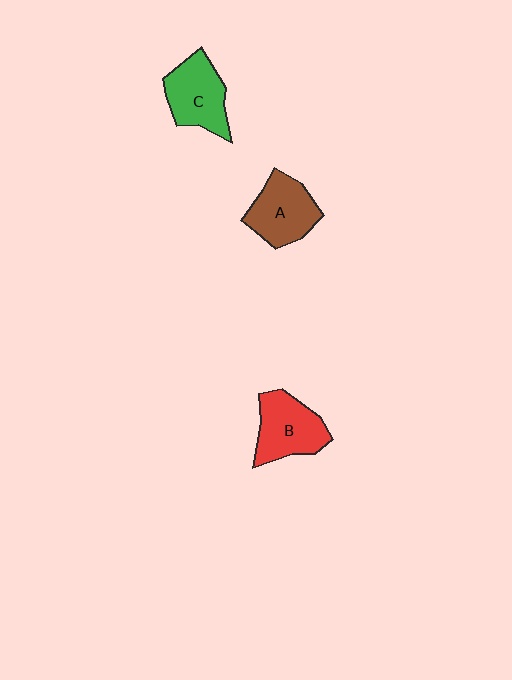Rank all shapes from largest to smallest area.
From largest to smallest: B (red), C (green), A (brown).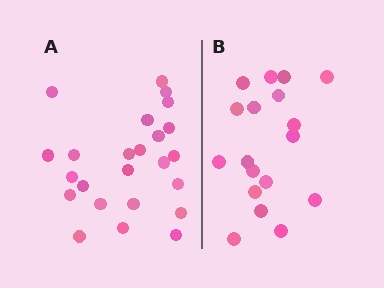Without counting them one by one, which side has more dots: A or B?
Region A (the left region) has more dots.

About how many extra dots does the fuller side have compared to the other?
Region A has about 6 more dots than region B.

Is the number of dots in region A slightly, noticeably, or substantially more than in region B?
Region A has noticeably more, but not dramatically so. The ratio is roughly 1.3 to 1.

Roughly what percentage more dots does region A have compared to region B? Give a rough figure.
About 35% more.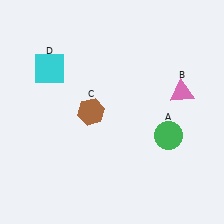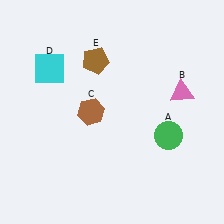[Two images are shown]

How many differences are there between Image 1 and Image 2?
There is 1 difference between the two images.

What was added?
A brown pentagon (E) was added in Image 2.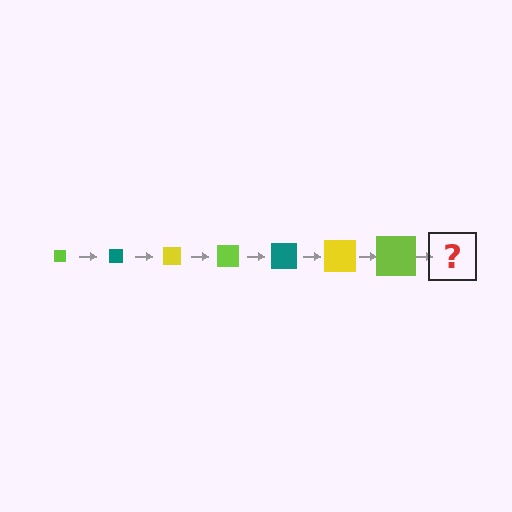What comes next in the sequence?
The next element should be a teal square, larger than the previous one.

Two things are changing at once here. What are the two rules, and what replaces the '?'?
The two rules are that the square grows larger each step and the color cycles through lime, teal, and yellow. The '?' should be a teal square, larger than the previous one.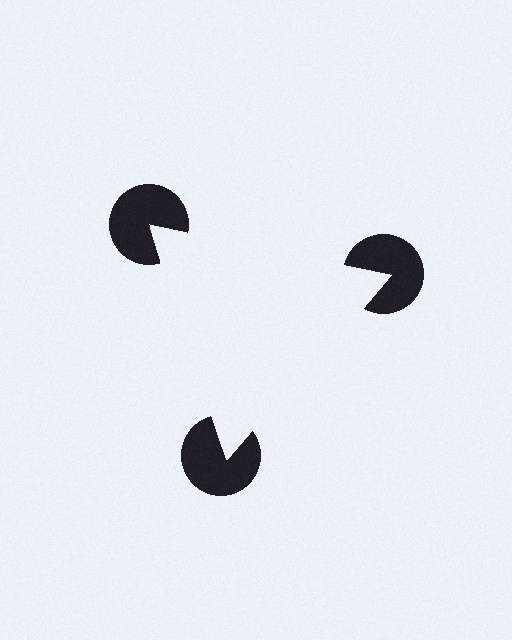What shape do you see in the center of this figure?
An illusory triangle — its edges are inferred from the aligned wedge cuts in the pac-man discs, not physically drawn.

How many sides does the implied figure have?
3 sides.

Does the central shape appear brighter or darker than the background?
It typically appears slightly brighter than the background, even though no actual brightness change is drawn.